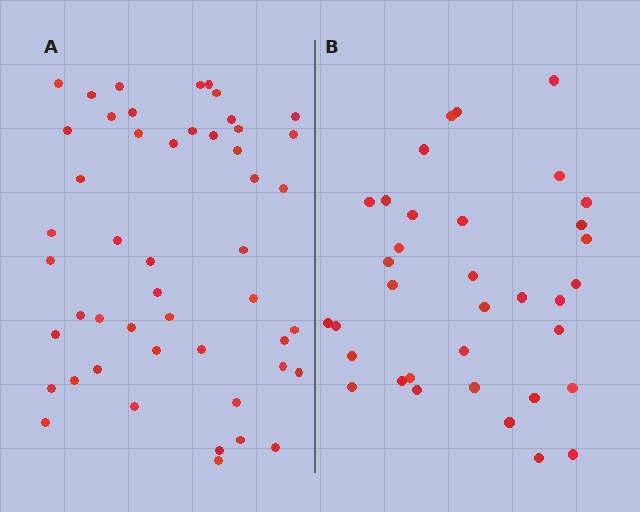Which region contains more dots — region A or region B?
Region A (the left region) has more dots.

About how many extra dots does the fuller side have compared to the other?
Region A has approximately 15 more dots than region B.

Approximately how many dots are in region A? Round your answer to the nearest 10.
About 50 dots. (The exact count is 49, which rounds to 50.)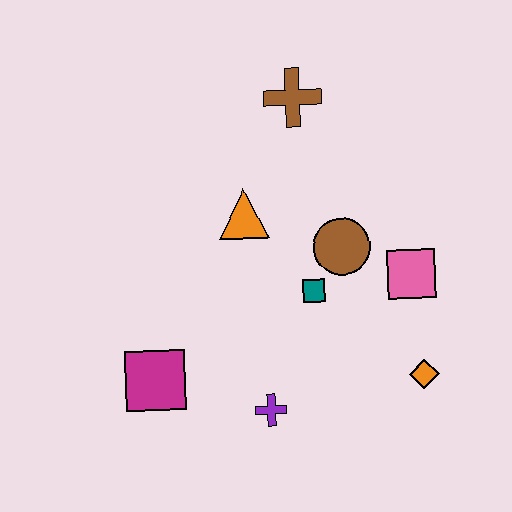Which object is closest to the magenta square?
The purple cross is closest to the magenta square.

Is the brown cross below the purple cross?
No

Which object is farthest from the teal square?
The brown cross is farthest from the teal square.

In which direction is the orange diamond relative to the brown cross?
The orange diamond is below the brown cross.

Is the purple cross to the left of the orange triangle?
No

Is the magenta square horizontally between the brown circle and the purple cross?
No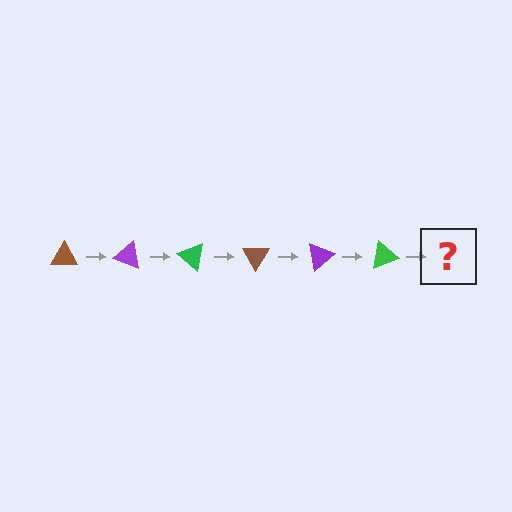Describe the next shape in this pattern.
It should be a brown triangle, rotated 120 degrees from the start.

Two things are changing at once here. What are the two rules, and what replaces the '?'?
The two rules are that it rotates 20 degrees each step and the color cycles through brown, purple, and green. The '?' should be a brown triangle, rotated 120 degrees from the start.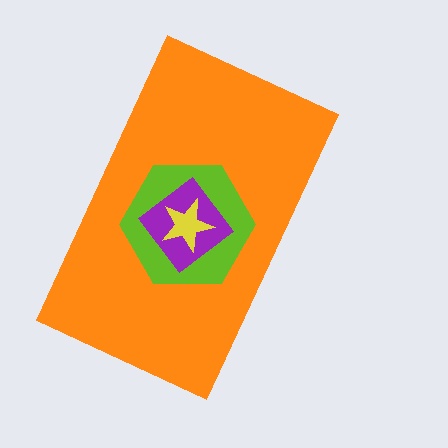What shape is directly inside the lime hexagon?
The purple diamond.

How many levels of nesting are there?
4.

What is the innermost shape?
The yellow star.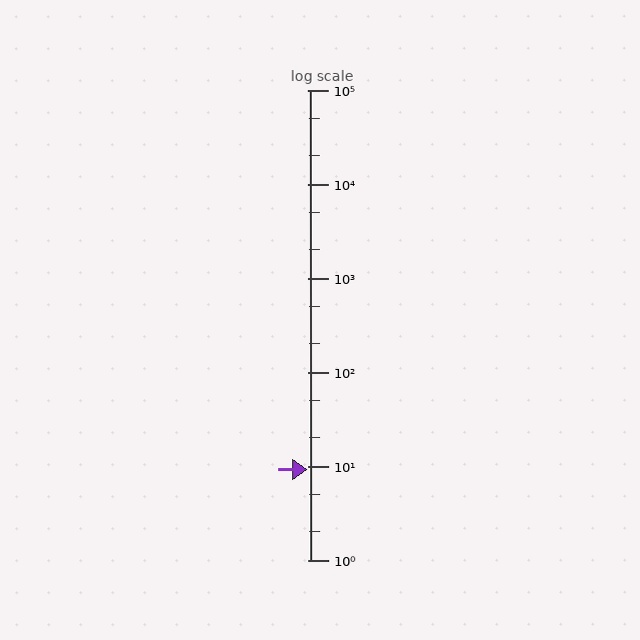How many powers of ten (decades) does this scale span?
The scale spans 5 decades, from 1 to 100000.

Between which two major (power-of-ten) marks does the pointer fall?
The pointer is between 1 and 10.